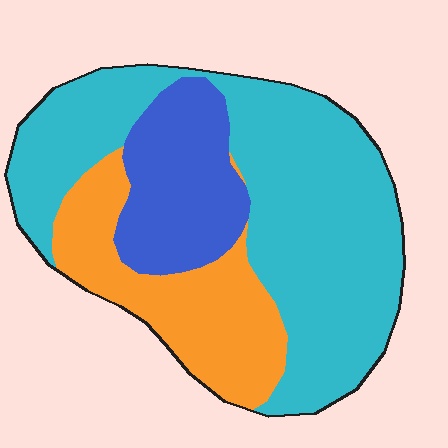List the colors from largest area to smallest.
From largest to smallest: cyan, orange, blue.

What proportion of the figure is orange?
Orange takes up about one quarter (1/4) of the figure.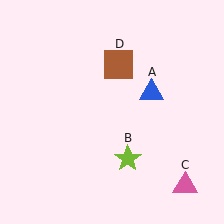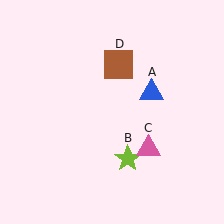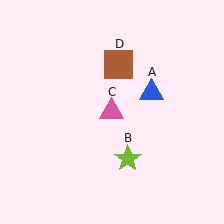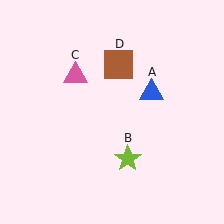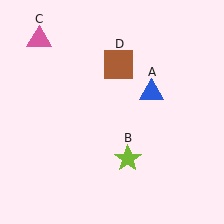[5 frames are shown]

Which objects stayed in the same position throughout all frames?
Blue triangle (object A) and lime star (object B) and brown square (object D) remained stationary.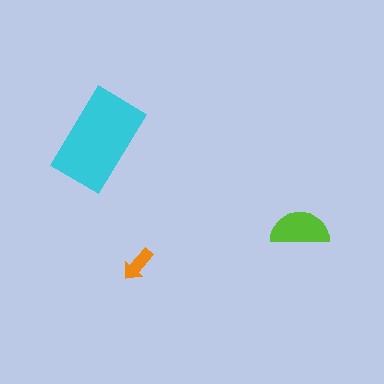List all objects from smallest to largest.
The orange arrow, the lime semicircle, the cyan rectangle.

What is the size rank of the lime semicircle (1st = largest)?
2nd.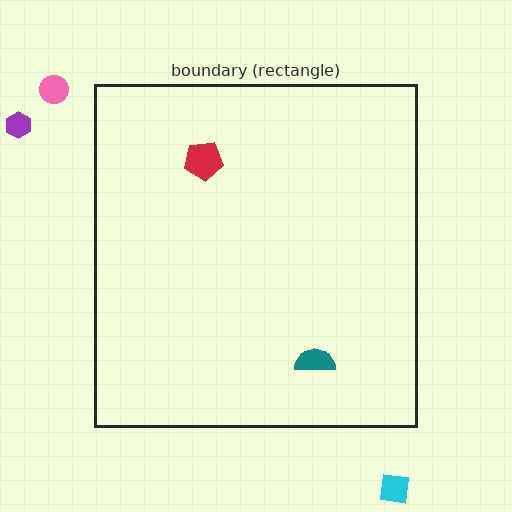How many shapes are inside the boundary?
2 inside, 3 outside.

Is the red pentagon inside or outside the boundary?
Inside.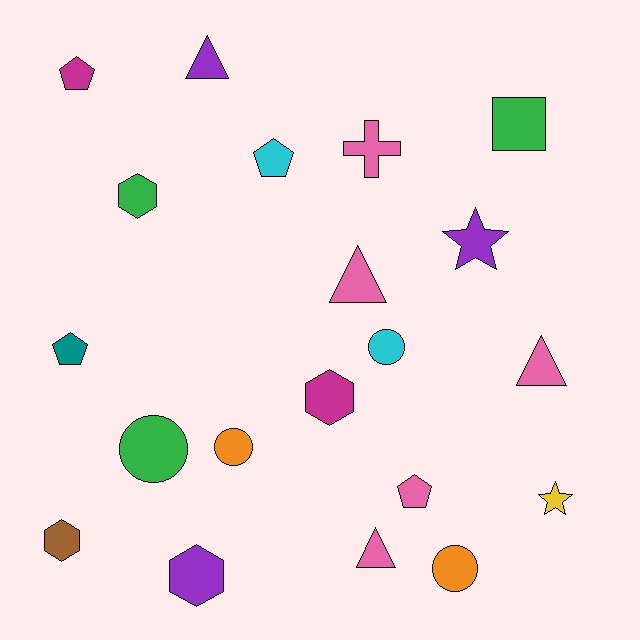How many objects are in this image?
There are 20 objects.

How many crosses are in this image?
There is 1 cross.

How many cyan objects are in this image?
There are 2 cyan objects.